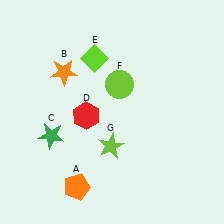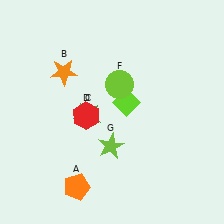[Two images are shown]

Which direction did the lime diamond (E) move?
The lime diamond (E) moved down.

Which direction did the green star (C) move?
The green star (C) moved right.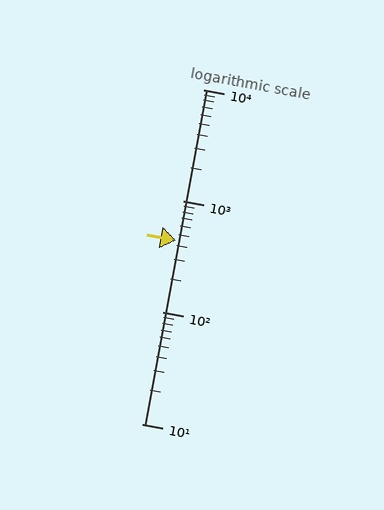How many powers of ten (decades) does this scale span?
The scale spans 3 decades, from 10 to 10000.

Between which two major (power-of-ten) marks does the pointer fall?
The pointer is between 100 and 1000.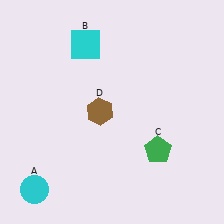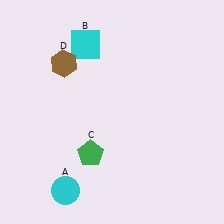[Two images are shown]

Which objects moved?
The objects that moved are: the cyan circle (A), the green pentagon (C), the brown hexagon (D).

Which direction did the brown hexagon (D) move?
The brown hexagon (D) moved up.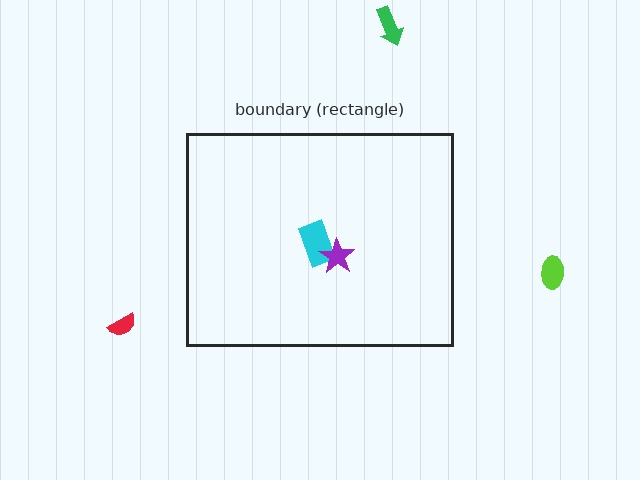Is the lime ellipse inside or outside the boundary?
Outside.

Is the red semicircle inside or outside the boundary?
Outside.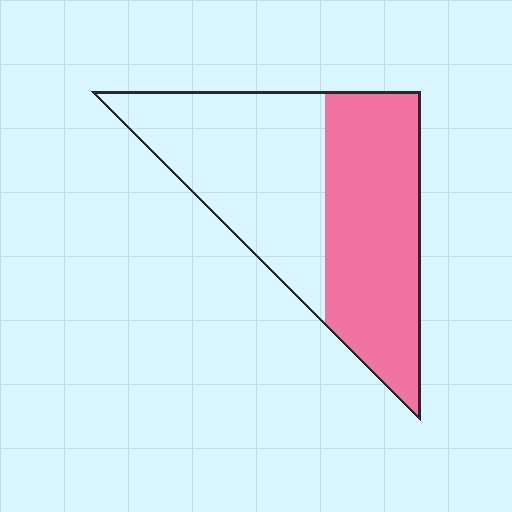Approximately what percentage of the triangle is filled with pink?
Approximately 50%.